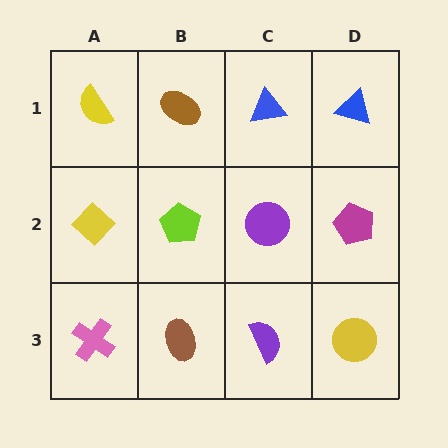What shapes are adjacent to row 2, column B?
A brown ellipse (row 1, column B), a brown ellipse (row 3, column B), a yellow diamond (row 2, column A), a purple circle (row 2, column C).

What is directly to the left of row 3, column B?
A pink cross.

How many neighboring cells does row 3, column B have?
3.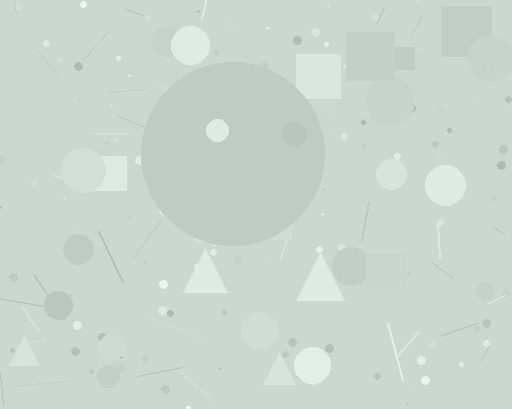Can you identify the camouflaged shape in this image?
The camouflaged shape is a circle.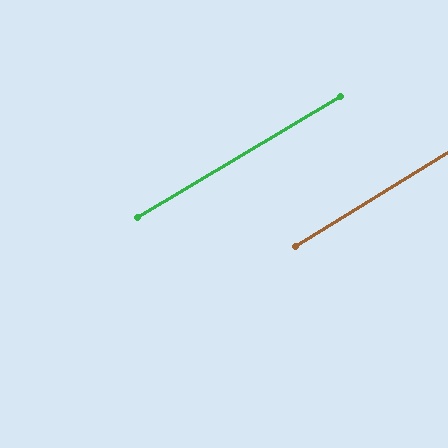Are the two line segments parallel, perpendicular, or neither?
Parallel — their directions differ by only 0.9°.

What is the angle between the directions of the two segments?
Approximately 1 degree.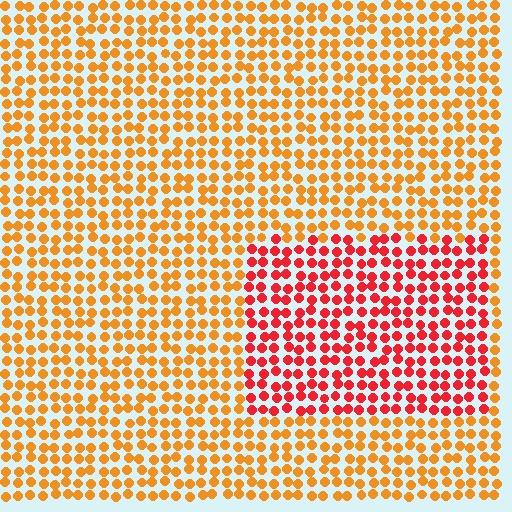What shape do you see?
I see a rectangle.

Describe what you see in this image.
The image is filled with small orange elements in a uniform arrangement. A rectangle-shaped region is visible where the elements are tinted to a slightly different hue, forming a subtle color boundary.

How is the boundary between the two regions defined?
The boundary is defined purely by a slight shift in hue (about 37 degrees). Spacing, size, and orientation are identical on both sides.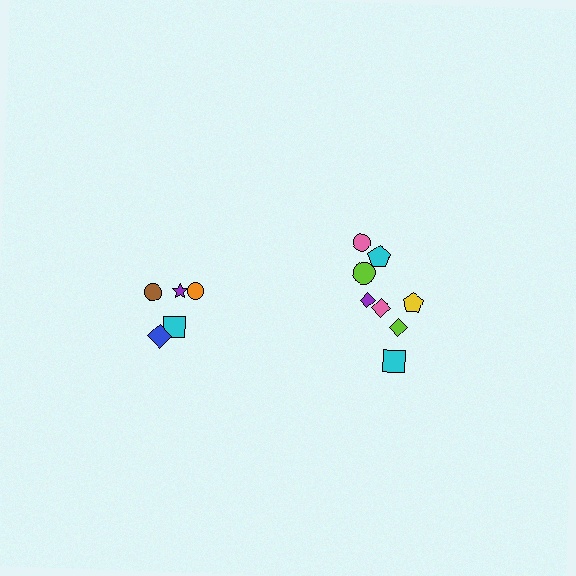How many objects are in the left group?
There are 5 objects.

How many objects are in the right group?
There are 8 objects.